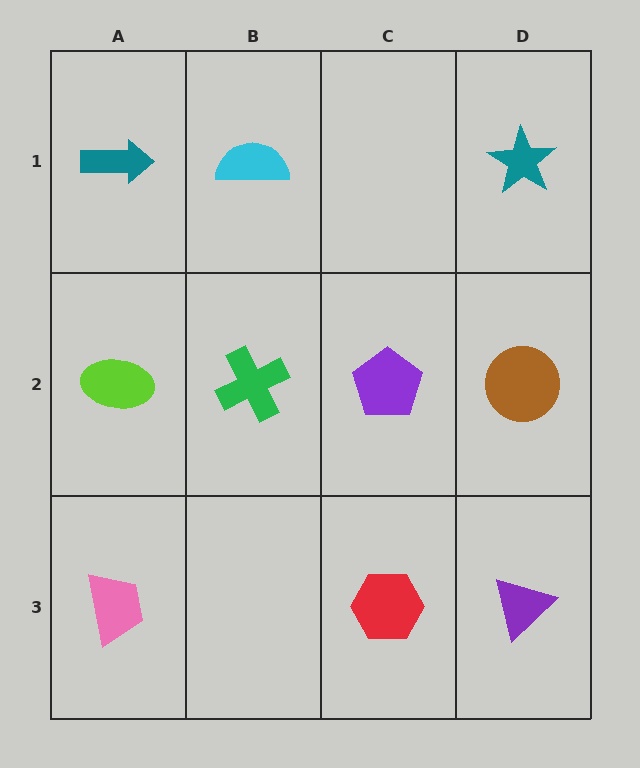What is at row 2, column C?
A purple pentagon.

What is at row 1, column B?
A cyan semicircle.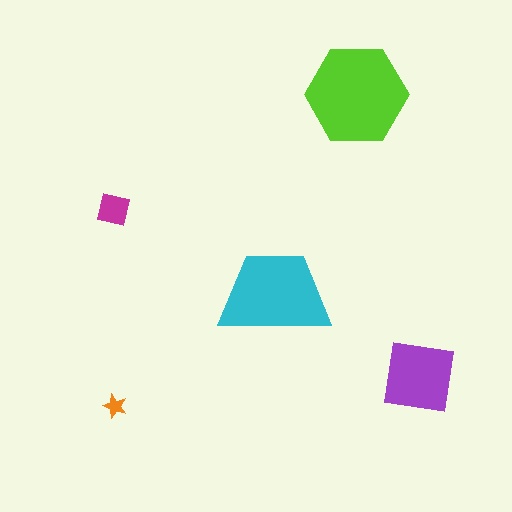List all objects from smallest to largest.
The orange star, the magenta square, the purple square, the cyan trapezoid, the lime hexagon.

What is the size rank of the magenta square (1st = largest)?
4th.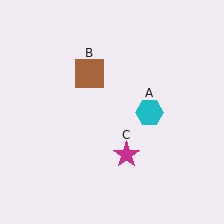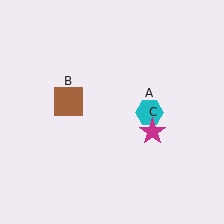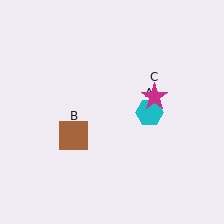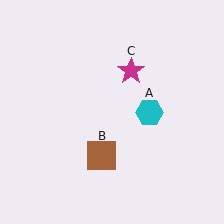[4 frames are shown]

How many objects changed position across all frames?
2 objects changed position: brown square (object B), magenta star (object C).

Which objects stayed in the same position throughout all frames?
Cyan hexagon (object A) remained stationary.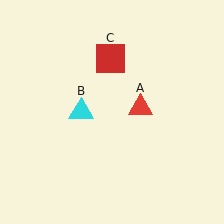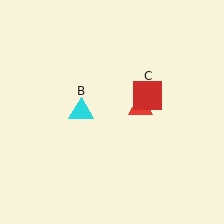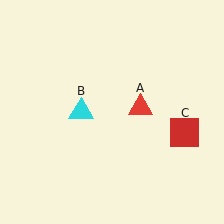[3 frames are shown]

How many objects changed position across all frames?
1 object changed position: red square (object C).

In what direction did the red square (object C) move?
The red square (object C) moved down and to the right.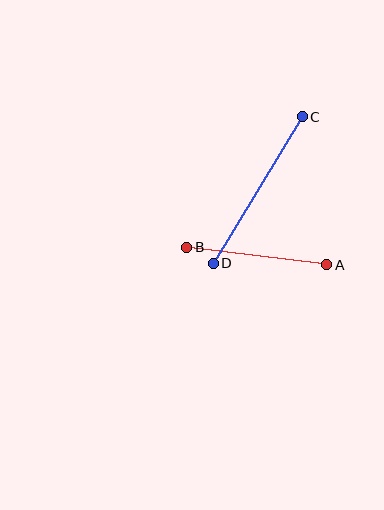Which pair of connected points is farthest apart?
Points C and D are farthest apart.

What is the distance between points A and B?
The distance is approximately 141 pixels.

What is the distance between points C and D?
The distance is approximately 171 pixels.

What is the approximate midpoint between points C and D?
The midpoint is at approximately (258, 190) pixels.